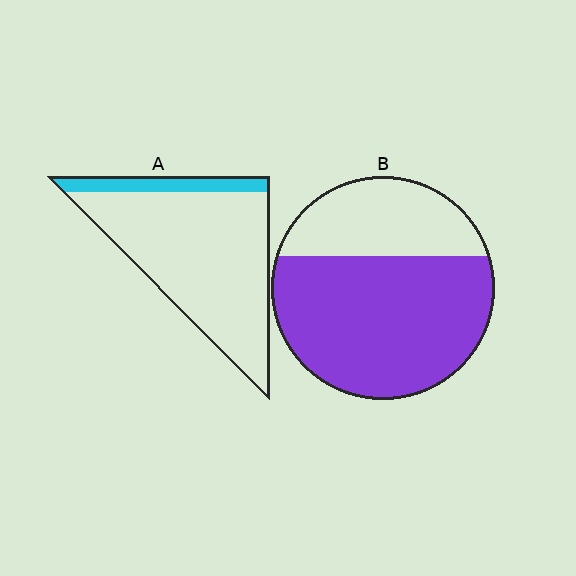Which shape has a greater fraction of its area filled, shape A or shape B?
Shape B.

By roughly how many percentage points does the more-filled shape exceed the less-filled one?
By roughly 55 percentage points (B over A).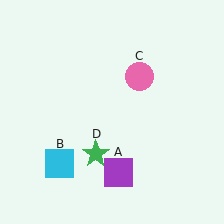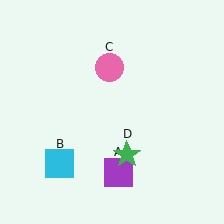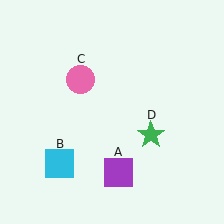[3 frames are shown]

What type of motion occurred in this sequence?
The pink circle (object C), green star (object D) rotated counterclockwise around the center of the scene.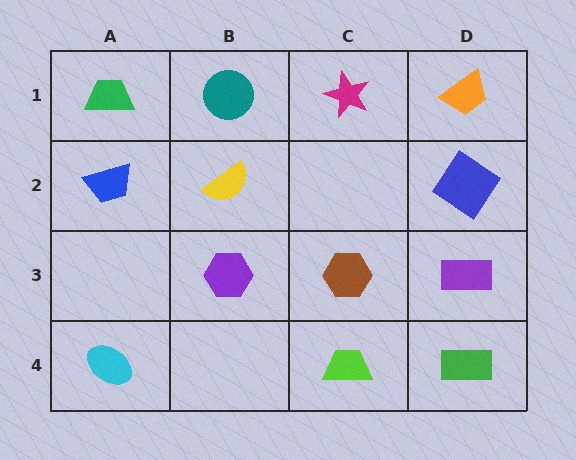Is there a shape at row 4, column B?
No, that cell is empty.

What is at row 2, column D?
A blue diamond.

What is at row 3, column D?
A purple rectangle.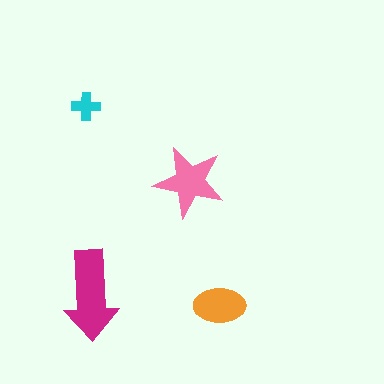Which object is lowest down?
The orange ellipse is bottommost.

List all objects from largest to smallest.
The magenta arrow, the pink star, the orange ellipse, the cyan cross.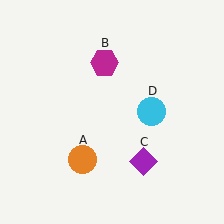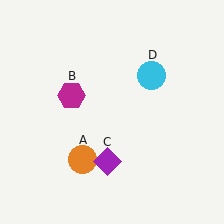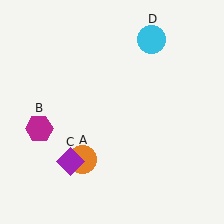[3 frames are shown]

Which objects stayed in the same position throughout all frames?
Orange circle (object A) remained stationary.